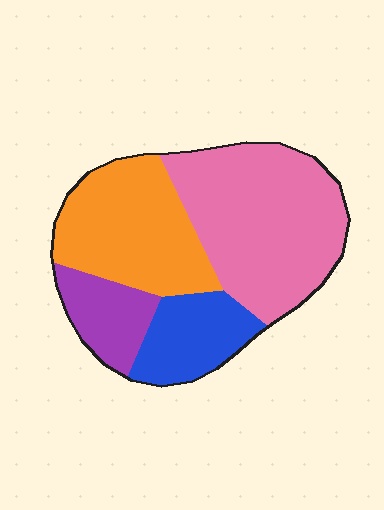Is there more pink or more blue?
Pink.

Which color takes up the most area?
Pink, at roughly 40%.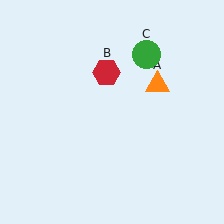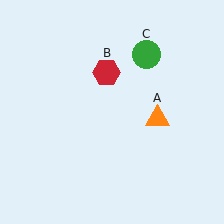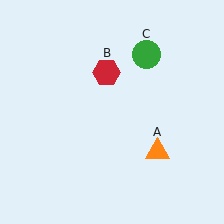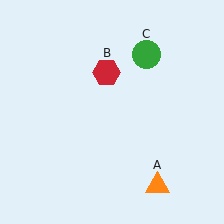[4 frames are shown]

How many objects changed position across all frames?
1 object changed position: orange triangle (object A).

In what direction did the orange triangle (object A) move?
The orange triangle (object A) moved down.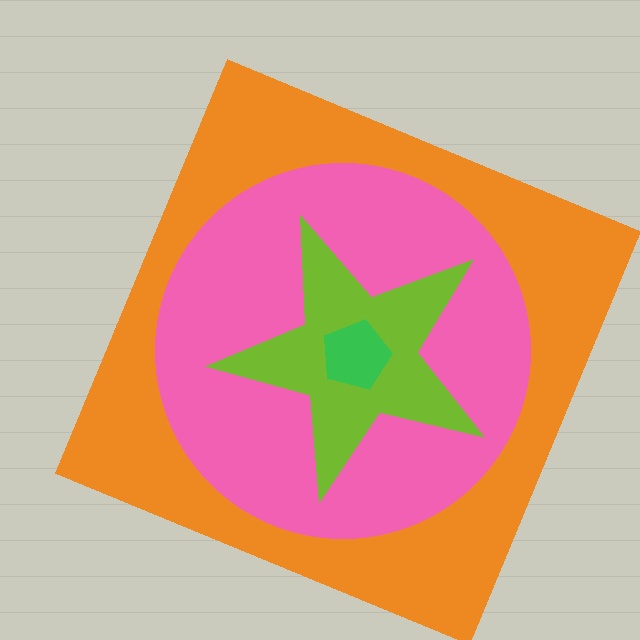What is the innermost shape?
The green pentagon.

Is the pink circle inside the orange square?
Yes.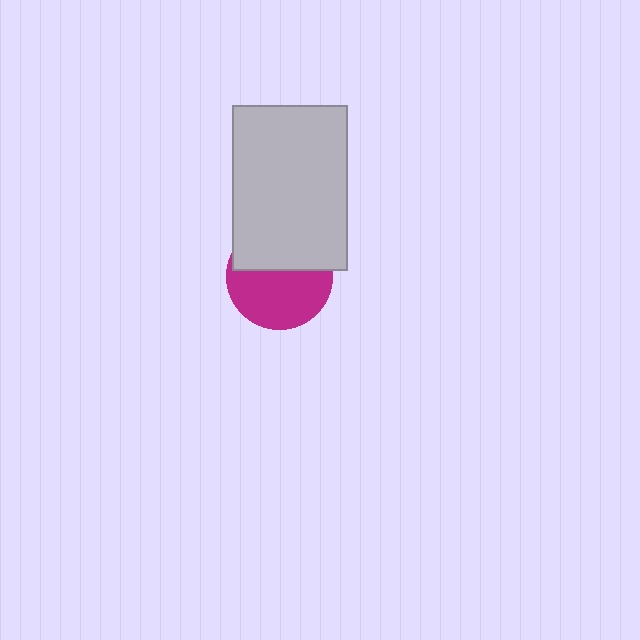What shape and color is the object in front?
The object in front is a light gray rectangle.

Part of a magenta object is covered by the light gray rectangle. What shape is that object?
It is a circle.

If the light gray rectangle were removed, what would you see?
You would see the complete magenta circle.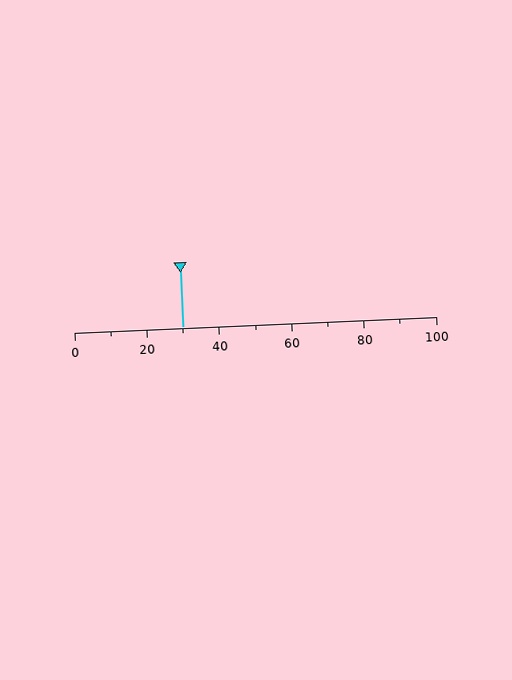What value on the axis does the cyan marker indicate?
The marker indicates approximately 30.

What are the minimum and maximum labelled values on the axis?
The axis runs from 0 to 100.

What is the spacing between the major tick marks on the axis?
The major ticks are spaced 20 apart.